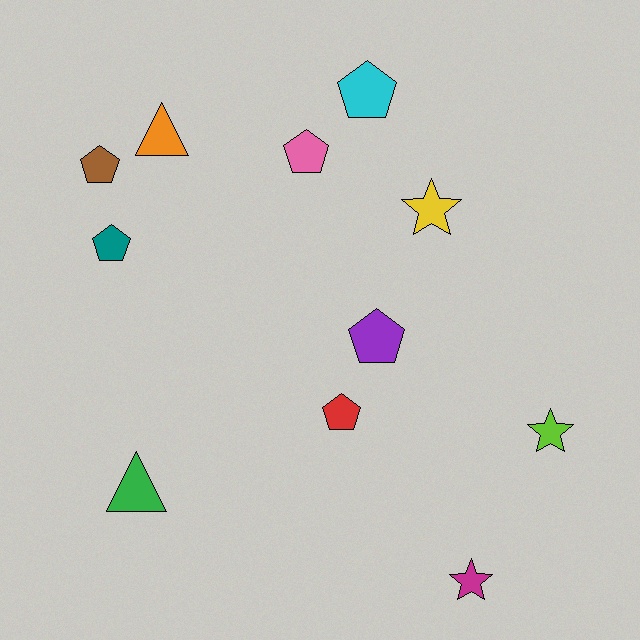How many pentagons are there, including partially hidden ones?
There are 6 pentagons.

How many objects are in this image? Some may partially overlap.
There are 11 objects.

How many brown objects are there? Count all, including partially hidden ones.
There is 1 brown object.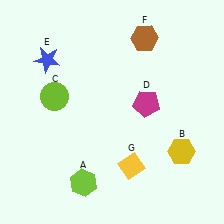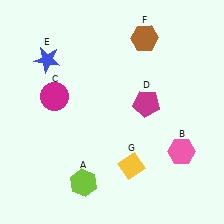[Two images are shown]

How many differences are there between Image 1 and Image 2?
There are 2 differences between the two images.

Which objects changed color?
B changed from yellow to pink. C changed from lime to magenta.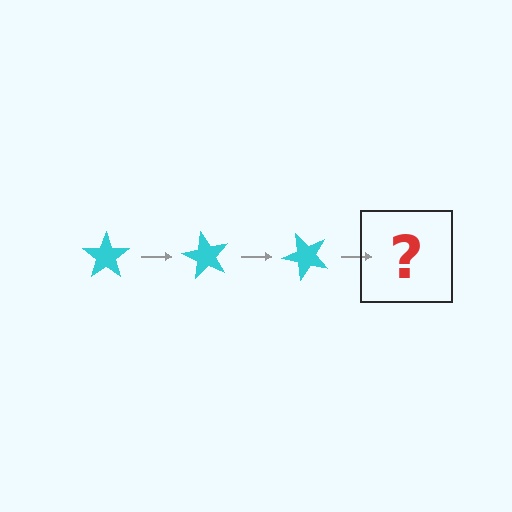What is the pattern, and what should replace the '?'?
The pattern is that the star rotates 60 degrees each step. The '?' should be a cyan star rotated 180 degrees.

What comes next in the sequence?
The next element should be a cyan star rotated 180 degrees.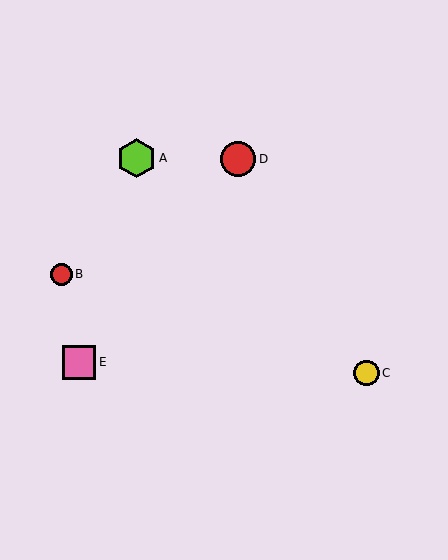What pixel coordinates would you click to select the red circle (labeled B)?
Click at (62, 274) to select the red circle B.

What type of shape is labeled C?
Shape C is a yellow circle.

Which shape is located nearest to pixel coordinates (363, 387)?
The yellow circle (labeled C) at (367, 373) is nearest to that location.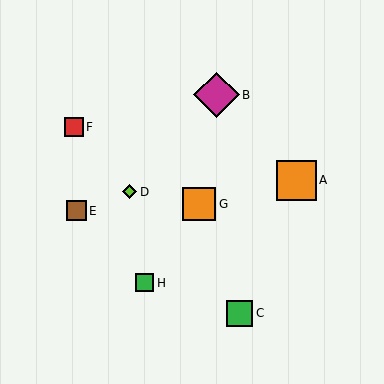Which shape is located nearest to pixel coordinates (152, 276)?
The green square (labeled H) at (145, 283) is nearest to that location.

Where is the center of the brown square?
The center of the brown square is at (77, 211).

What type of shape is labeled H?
Shape H is a green square.